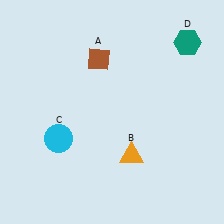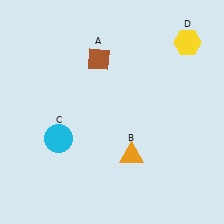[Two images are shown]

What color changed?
The hexagon (D) changed from teal in Image 1 to yellow in Image 2.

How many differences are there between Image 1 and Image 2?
There is 1 difference between the two images.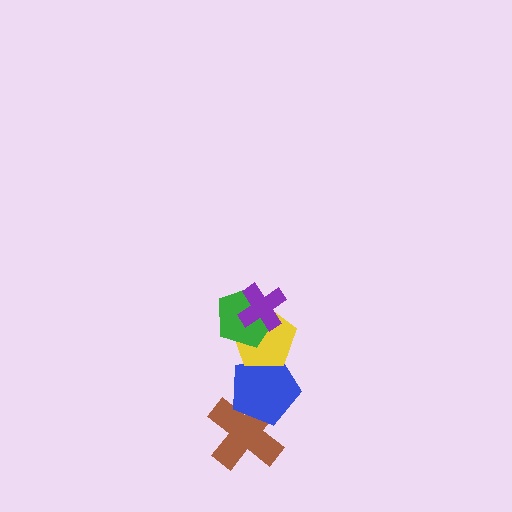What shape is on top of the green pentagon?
The purple cross is on top of the green pentagon.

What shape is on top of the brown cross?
The blue pentagon is on top of the brown cross.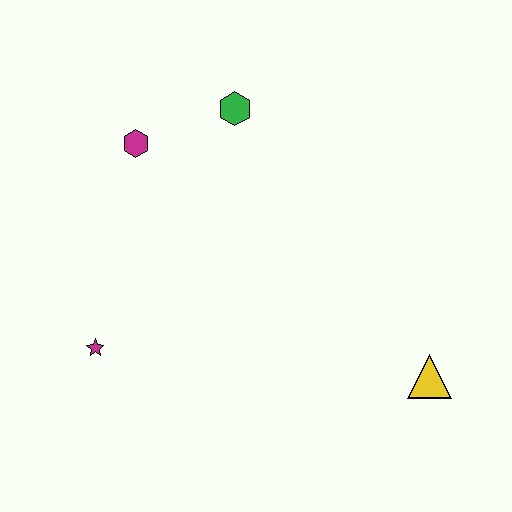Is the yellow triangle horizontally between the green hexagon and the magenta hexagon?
No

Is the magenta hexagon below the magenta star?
No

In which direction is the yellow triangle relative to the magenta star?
The yellow triangle is to the right of the magenta star.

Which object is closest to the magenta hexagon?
The green hexagon is closest to the magenta hexagon.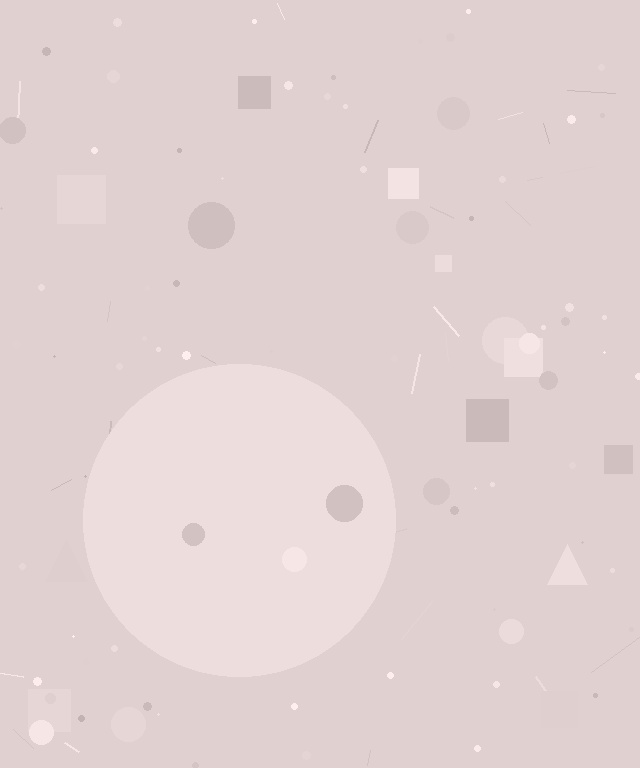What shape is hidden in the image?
A circle is hidden in the image.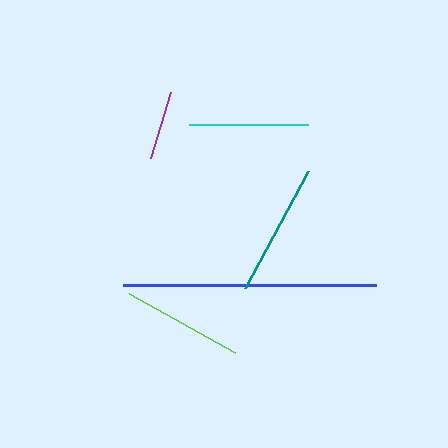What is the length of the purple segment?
The purple segment is approximately 69 pixels long.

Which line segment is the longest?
The blue line is the longest at approximately 253 pixels.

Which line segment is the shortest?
The purple line is the shortest at approximately 69 pixels.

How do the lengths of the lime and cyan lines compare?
The lime and cyan lines are approximately the same length.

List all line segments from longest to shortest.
From longest to shortest: blue, teal, lime, cyan, purple.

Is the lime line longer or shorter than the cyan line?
The lime line is longer than the cyan line.